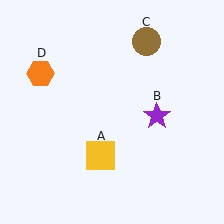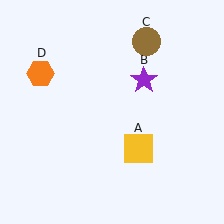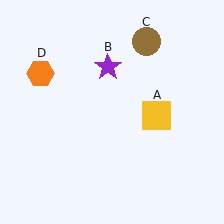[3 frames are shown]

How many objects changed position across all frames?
2 objects changed position: yellow square (object A), purple star (object B).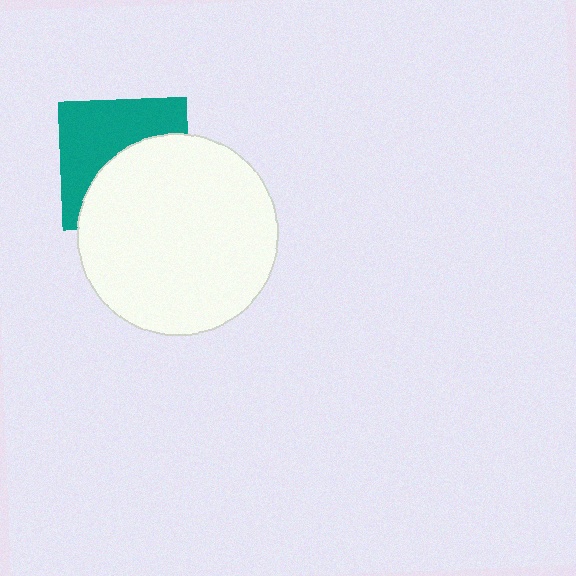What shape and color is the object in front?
The object in front is a white circle.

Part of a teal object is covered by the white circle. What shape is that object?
It is a square.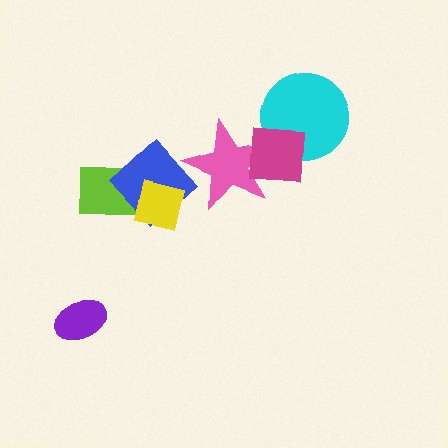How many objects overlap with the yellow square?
2 objects overlap with the yellow square.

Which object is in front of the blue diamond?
The yellow square is in front of the blue diamond.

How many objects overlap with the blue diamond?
2 objects overlap with the blue diamond.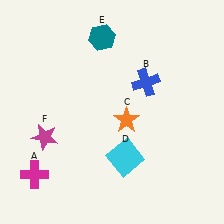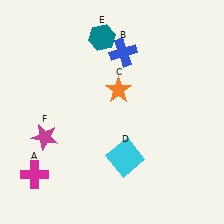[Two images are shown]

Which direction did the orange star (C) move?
The orange star (C) moved up.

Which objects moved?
The objects that moved are: the blue cross (B), the orange star (C).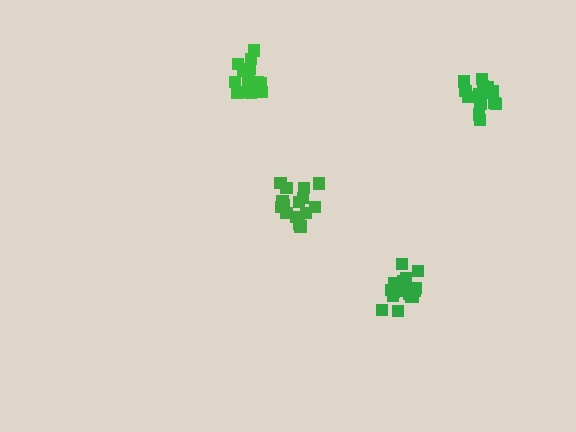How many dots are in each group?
Group 1: 15 dots, Group 2: 14 dots, Group 3: 18 dots, Group 4: 18 dots (65 total).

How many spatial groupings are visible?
There are 4 spatial groupings.